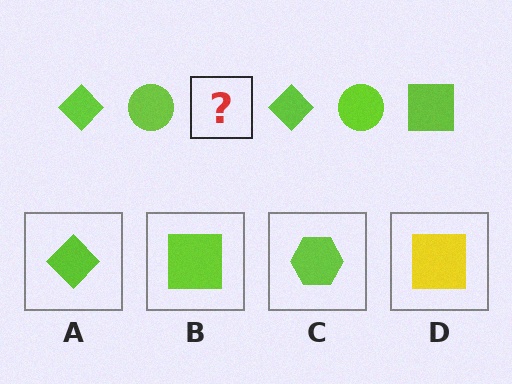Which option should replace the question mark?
Option B.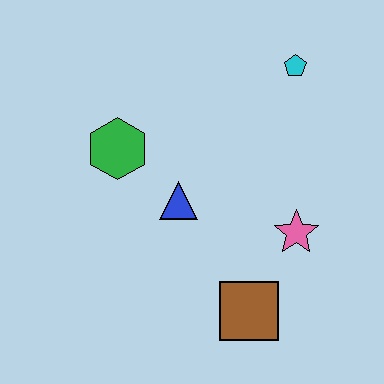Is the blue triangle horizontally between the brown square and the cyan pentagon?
No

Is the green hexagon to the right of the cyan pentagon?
No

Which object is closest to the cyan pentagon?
The pink star is closest to the cyan pentagon.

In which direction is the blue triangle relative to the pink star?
The blue triangle is to the left of the pink star.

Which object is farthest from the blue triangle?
The cyan pentagon is farthest from the blue triangle.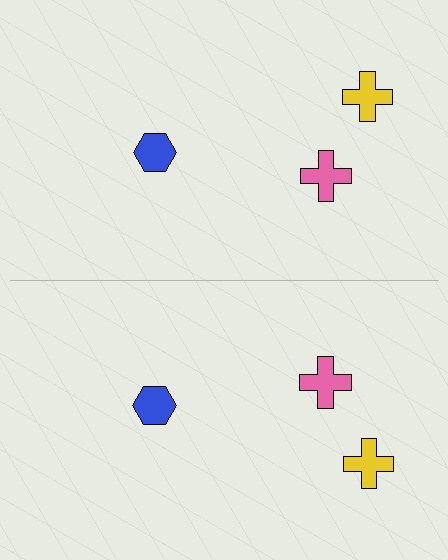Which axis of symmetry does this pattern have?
The pattern has a horizontal axis of symmetry running through the center of the image.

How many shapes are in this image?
There are 6 shapes in this image.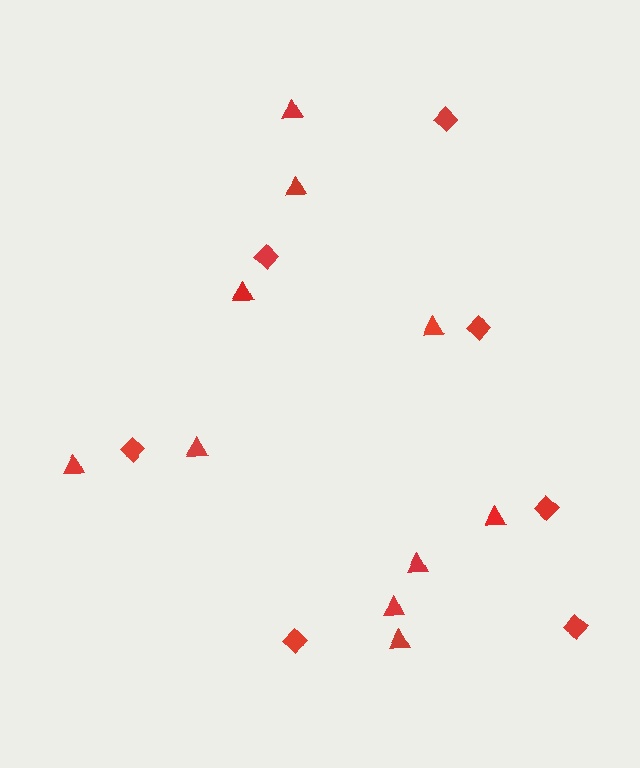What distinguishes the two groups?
There are 2 groups: one group of diamonds (7) and one group of triangles (10).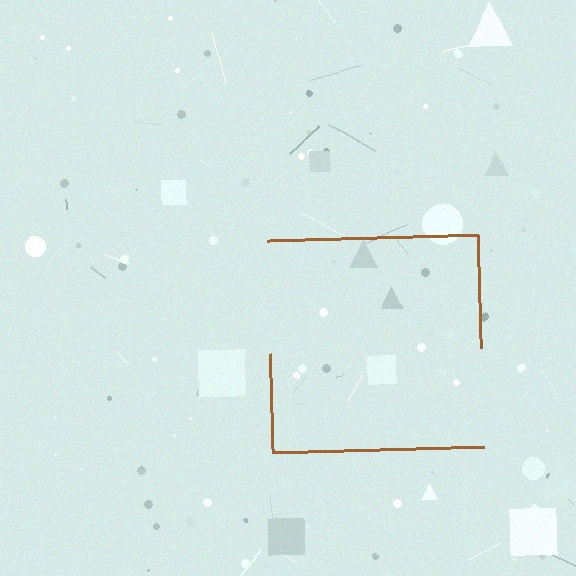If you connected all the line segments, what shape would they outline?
They would outline a square.